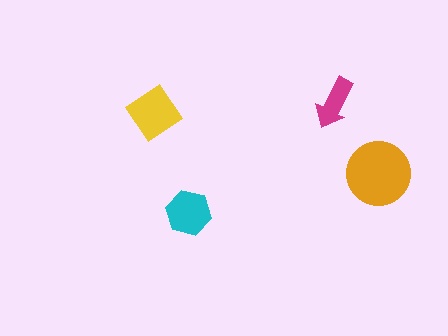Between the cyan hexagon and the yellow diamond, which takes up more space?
The yellow diamond.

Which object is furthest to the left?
The yellow diamond is leftmost.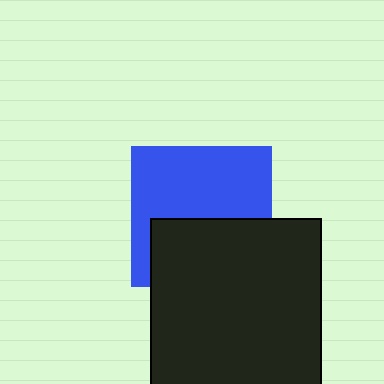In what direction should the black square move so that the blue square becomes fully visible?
The black square should move down. That is the shortest direction to clear the overlap and leave the blue square fully visible.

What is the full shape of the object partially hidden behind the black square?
The partially hidden object is a blue square.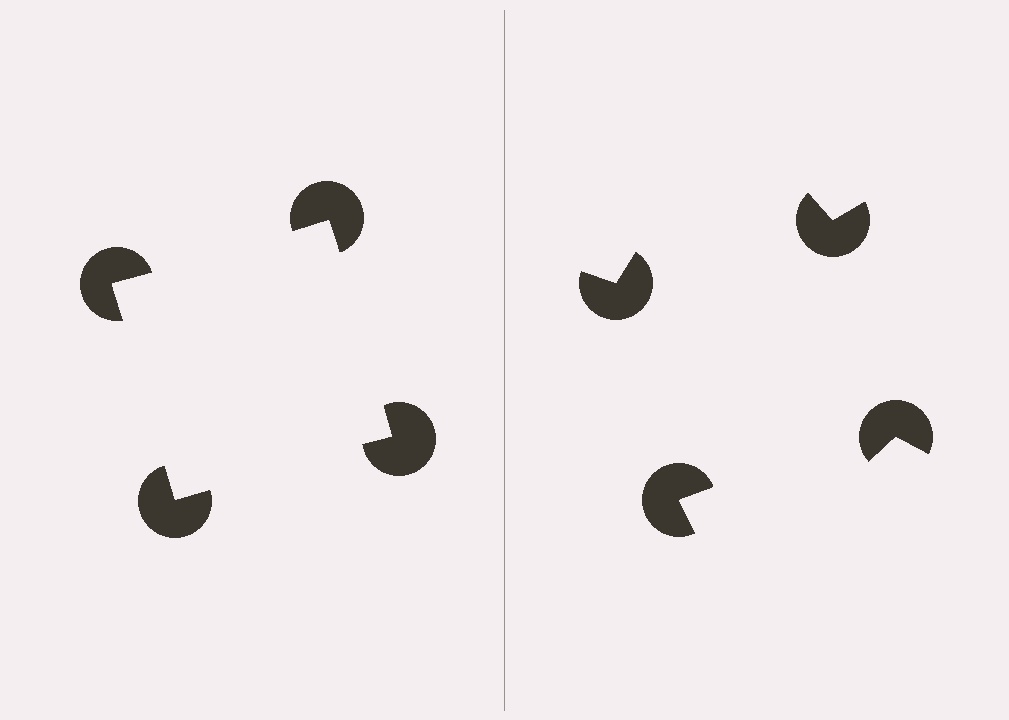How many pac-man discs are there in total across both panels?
8 — 4 on each side.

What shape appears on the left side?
An illusory square.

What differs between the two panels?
The pac-man discs are positioned identically on both sides; only the wedge orientations differ. On the left they align to a square; on the right they are misaligned.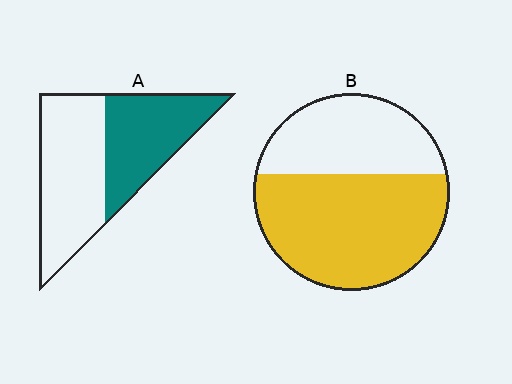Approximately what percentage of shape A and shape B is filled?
A is approximately 45% and B is approximately 60%.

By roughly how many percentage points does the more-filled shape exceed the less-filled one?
By roughly 15 percentage points (B over A).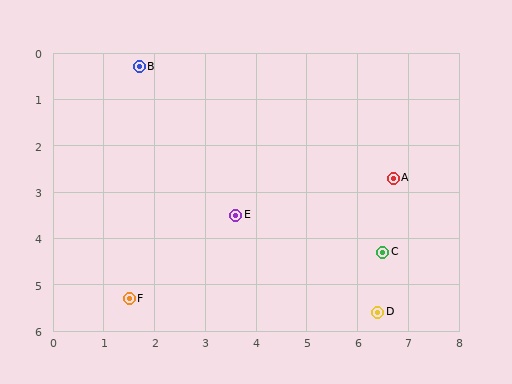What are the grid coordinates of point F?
Point F is at approximately (1.5, 5.3).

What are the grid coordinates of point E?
Point E is at approximately (3.6, 3.5).